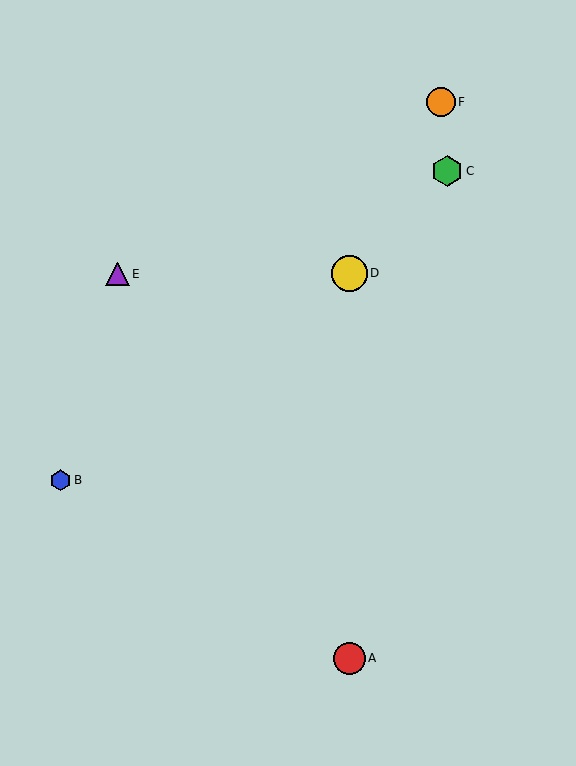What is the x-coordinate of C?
Object C is at x≈447.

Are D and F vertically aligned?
No, D is at x≈349 and F is at x≈441.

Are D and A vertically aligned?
Yes, both are at x≈349.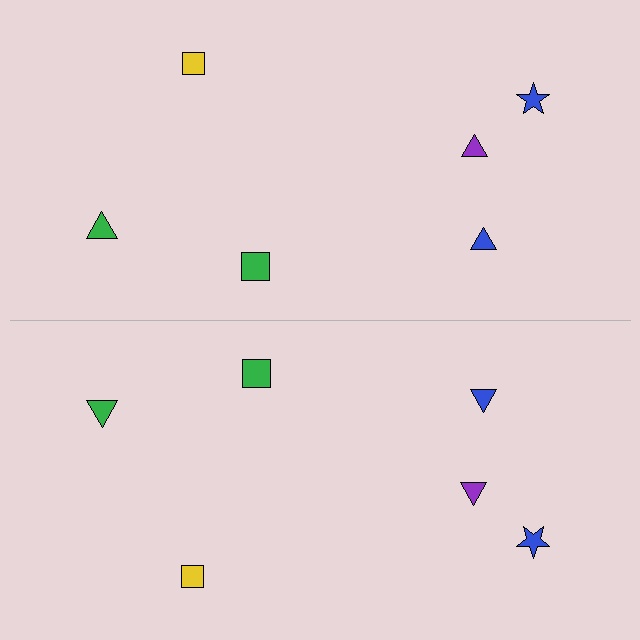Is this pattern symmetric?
Yes, this pattern has bilateral (reflection) symmetry.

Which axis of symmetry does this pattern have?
The pattern has a horizontal axis of symmetry running through the center of the image.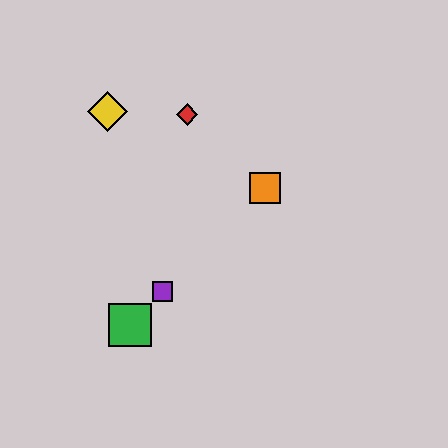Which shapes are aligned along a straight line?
The blue square, the green square, the purple square, the orange square are aligned along a straight line.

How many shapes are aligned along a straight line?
4 shapes (the blue square, the green square, the purple square, the orange square) are aligned along a straight line.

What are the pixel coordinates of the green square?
The green square is at (130, 325).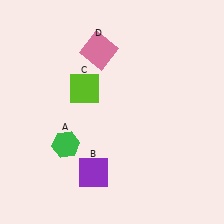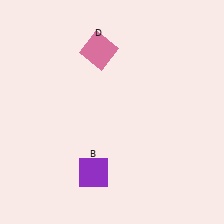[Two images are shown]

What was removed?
The green hexagon (A), the lime square (C) were removed in Image 2.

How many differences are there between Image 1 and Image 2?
There are 2 differences between the two images.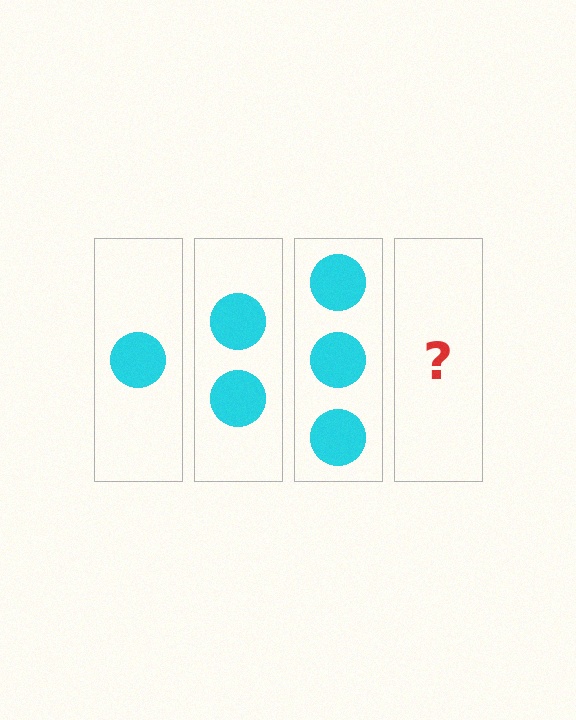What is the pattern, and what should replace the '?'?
The pattern is that each step adds one more circle. The '?' should be 4 circles.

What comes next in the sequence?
The next element should be 4 circles.